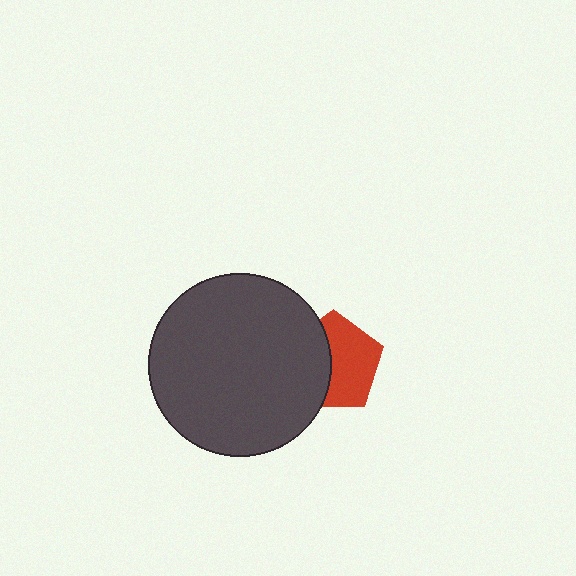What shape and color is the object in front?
The object in front is a dark gray circle.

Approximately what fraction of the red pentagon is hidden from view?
Roughly 43% of the red pentagon is hidden behind the dark gray circle.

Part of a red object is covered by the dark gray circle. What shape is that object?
It is a pentagon.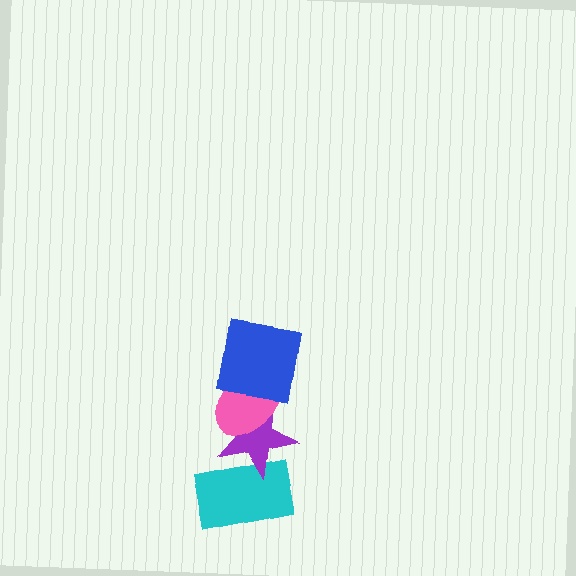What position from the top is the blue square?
The blue square is 1st from the top.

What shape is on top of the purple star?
The pink ellipse is on top of the purple star.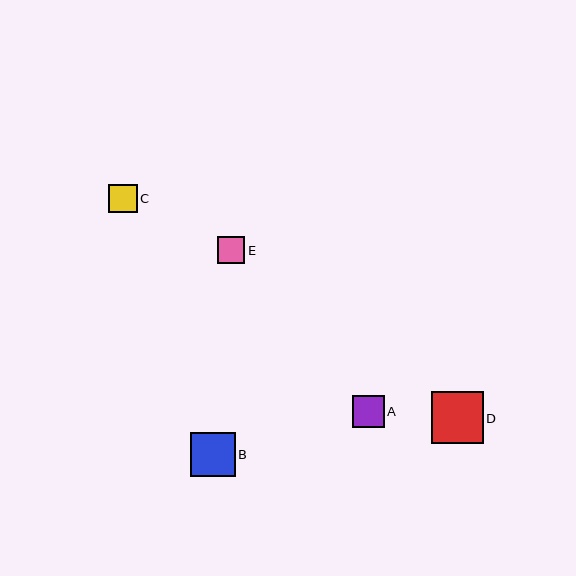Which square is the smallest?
Square E is the smallest with a size of approximately 27 pixels.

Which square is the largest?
Square D is the largest with a size of approximately 52 pixels.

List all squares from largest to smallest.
From largest to smallest: D, B, A, C, E.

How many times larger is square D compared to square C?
Square D is approximately 1.8 times the size of square C.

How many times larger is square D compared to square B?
Square D is approximately 1.2 times the size of square B.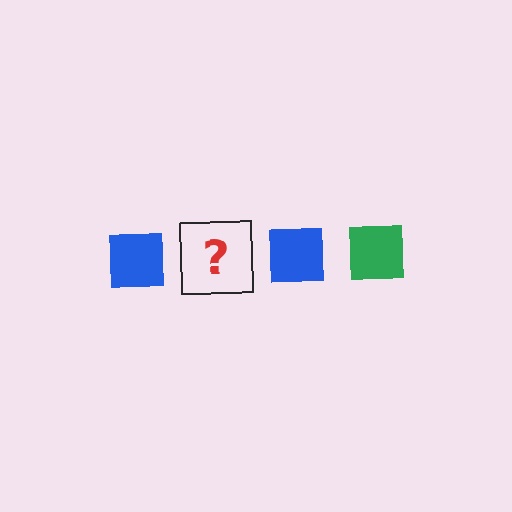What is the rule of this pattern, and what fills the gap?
The rule is that the pattern cycles through blue, green squares. The gap should be filled with a green square.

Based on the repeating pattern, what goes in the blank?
The blank should be a green square.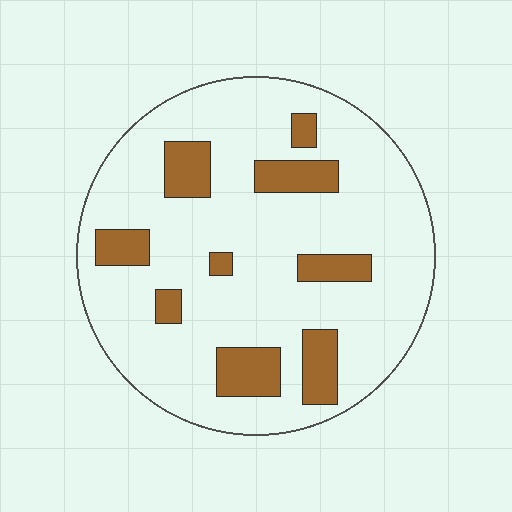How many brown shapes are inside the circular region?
9.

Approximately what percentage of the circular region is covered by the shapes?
Approximately 20%.